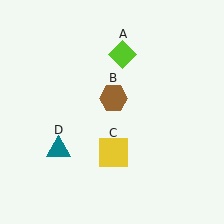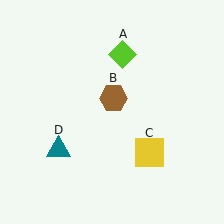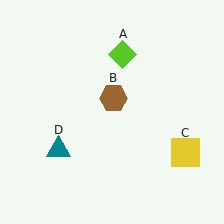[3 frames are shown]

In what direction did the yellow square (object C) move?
The yellow square (object C) moved right.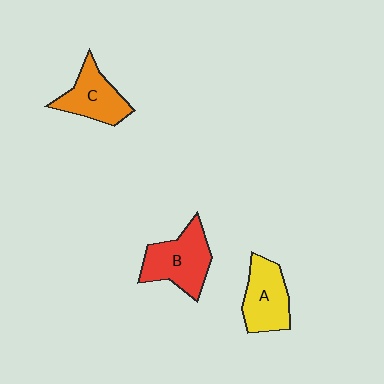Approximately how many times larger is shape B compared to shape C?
Approximately 1.2 times.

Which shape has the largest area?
Shape B (red).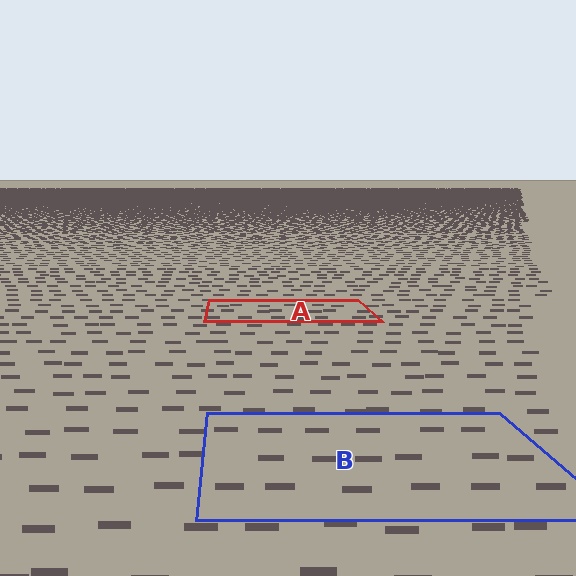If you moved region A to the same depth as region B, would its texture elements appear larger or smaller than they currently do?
They would appear larger. At a closer depth, the same texture elements are projected at a bigger on-screen size.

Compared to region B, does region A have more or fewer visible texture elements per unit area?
Region A has more texture elements per unit area — they are packed more densely because it is farther away.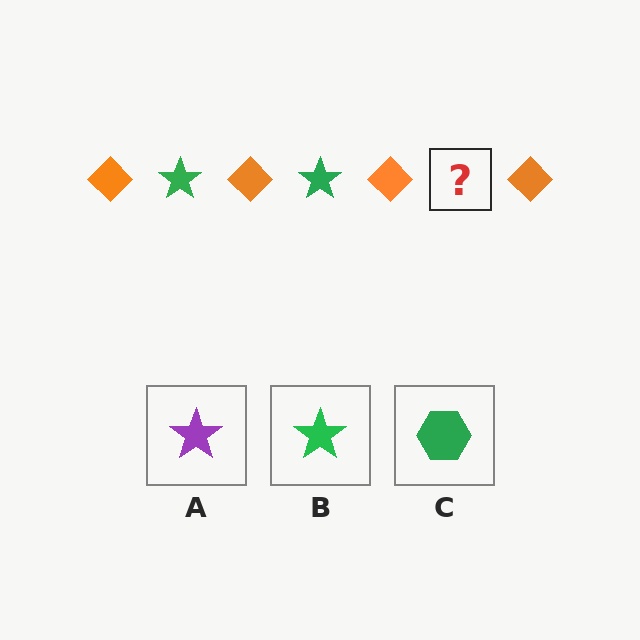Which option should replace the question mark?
Option B.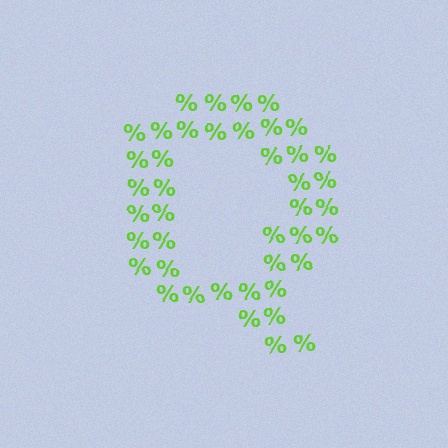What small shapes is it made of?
It is made of small percent signs.